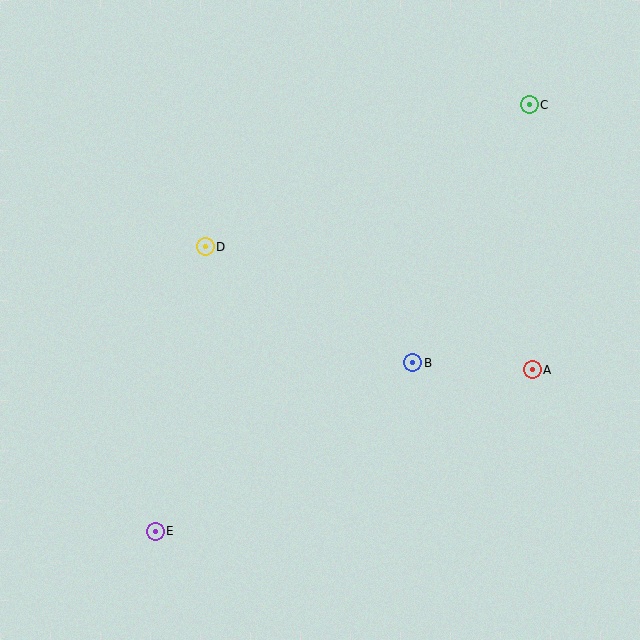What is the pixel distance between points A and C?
The distance between A and C is 265 pixels.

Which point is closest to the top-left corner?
Point D is closest to the top-left corner.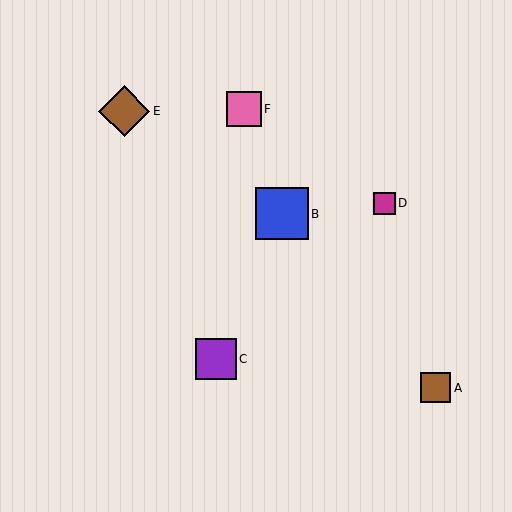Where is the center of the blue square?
The center of the blue square is at (282, 214).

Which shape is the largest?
The blue square (labeled B) is the largest.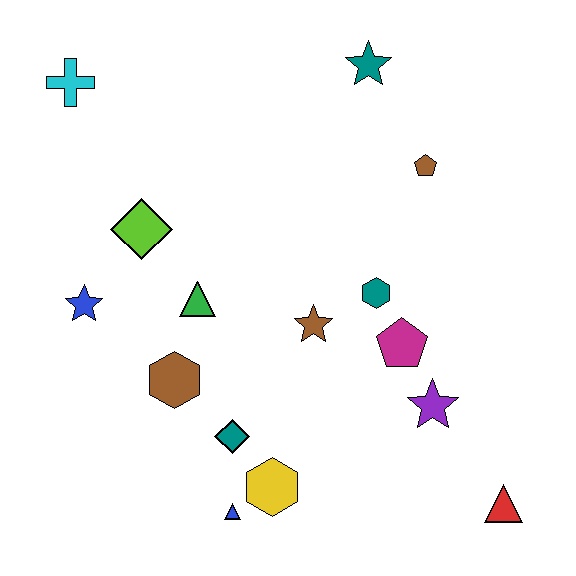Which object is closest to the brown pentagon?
The teal star is closest to the brown pentagon.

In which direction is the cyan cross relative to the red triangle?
The cyan cross is to the left of the red triangle.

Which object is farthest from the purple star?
The cyan cross is farthest from the purple star.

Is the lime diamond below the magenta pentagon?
No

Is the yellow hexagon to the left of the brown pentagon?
Yes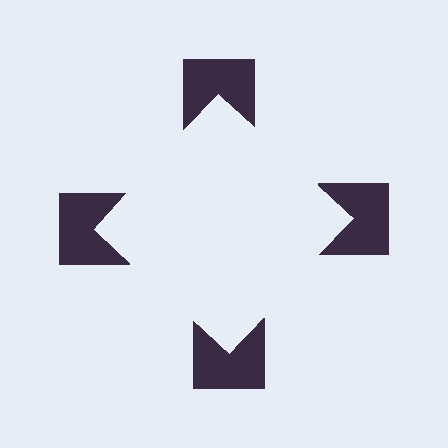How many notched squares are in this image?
There are 4 — one at each vertex of the illusory square.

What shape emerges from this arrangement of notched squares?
An illusory square — its edges are inferred from the aligned wedge cuts in the notched squares, not physically drawn.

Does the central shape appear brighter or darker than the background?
It typically appears slightly brighter than the background, even though no actual brightness change is drawn.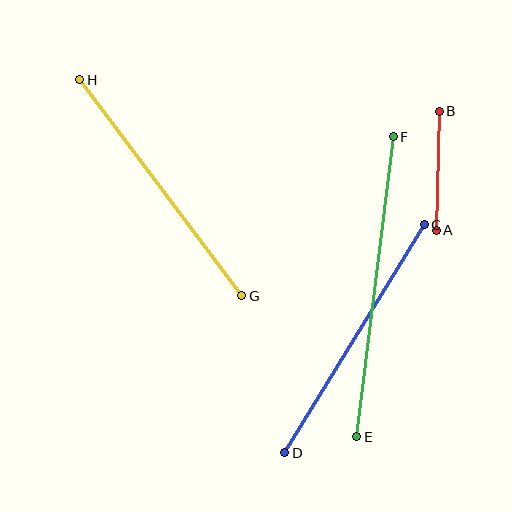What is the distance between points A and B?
The distance is approximately 119 pixels.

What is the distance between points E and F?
The distance is approximately 302 pixels.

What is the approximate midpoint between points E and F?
The midpoint is at approximately (375, 287) pixels.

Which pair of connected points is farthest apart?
Points E and F are farthest apart.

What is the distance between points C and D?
The distance is approximately 268 pixels.